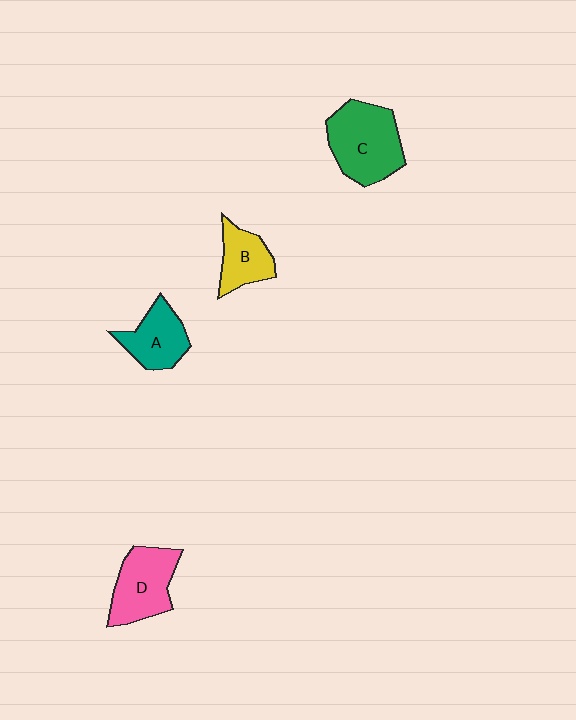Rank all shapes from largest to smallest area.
From largest to smallest: C (green), D (pink), A (teal), B (yellow).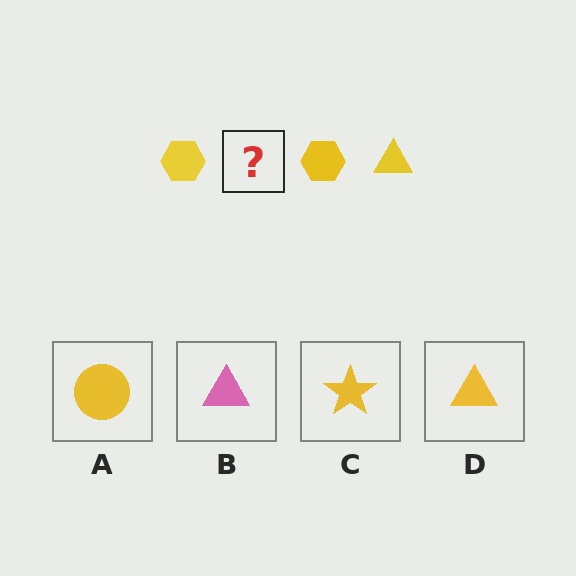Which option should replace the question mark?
Option D.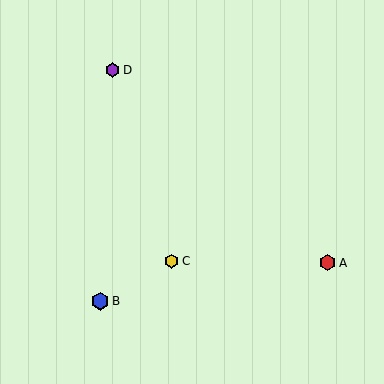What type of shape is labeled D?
Shape D is a purple hexagon.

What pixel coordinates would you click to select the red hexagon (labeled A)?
Click at (328, 263) to select the red hexagon A.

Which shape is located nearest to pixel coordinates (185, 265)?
The yellow hexagon (labeled C) at (171, 261) is nearest to that location.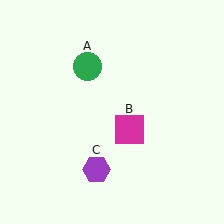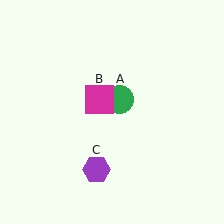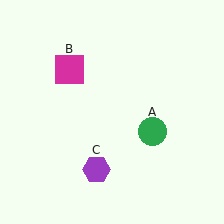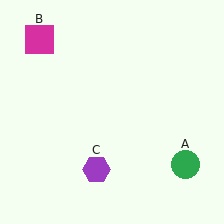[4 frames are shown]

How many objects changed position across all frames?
2 objects changed position: green circle (object A), magenta square (object B).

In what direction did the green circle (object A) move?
The green circle (object A) moved down and to the right.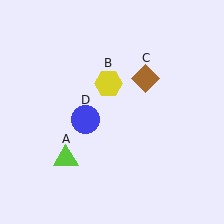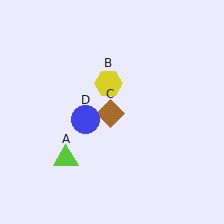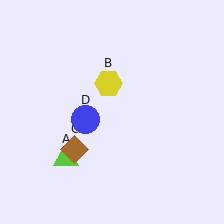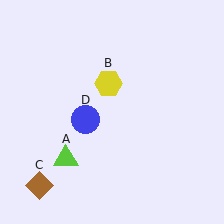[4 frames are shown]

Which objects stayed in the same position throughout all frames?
Lime triangle (object A) and yellow hexagon (object B) and blue circle (object D) remained stationary.